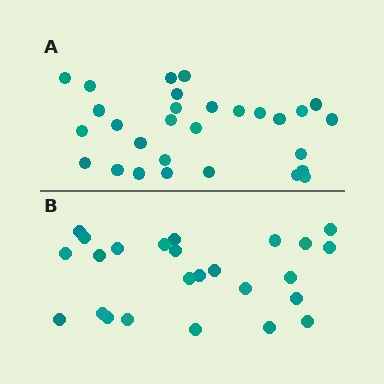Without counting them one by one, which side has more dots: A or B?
Region A (the top region) has more dots.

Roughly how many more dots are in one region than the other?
Region A has about 4 more dots than region B.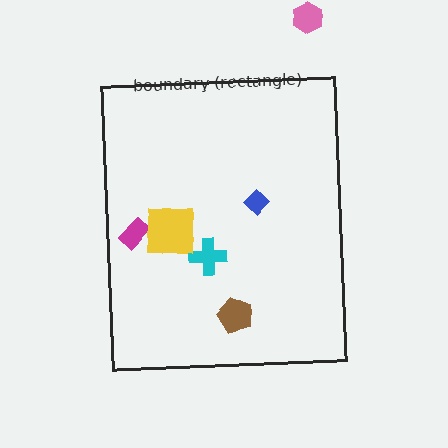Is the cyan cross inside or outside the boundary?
Inside.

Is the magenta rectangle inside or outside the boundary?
Inside.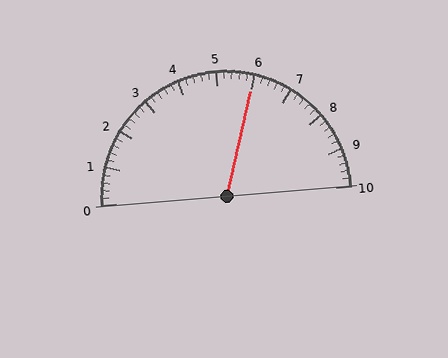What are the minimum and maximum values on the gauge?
The gauge ranges from 0 to 10.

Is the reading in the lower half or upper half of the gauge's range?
The reading is in the upper half of the range (0 to 10).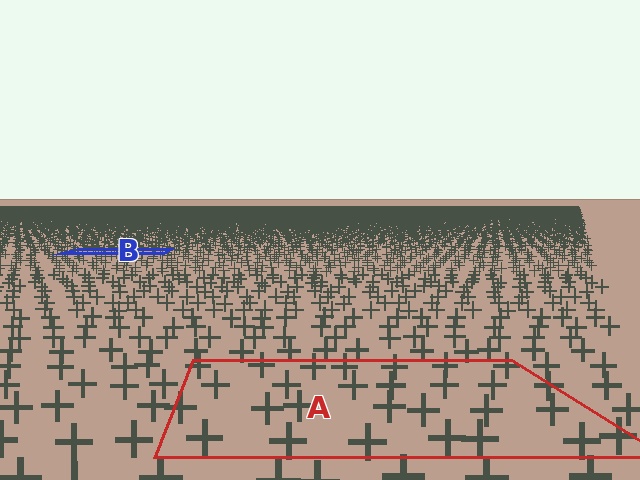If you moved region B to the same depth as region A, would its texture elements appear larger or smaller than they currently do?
They would appear larger. At a closer depth, the same texture elements are projected at a bigger on-screen size.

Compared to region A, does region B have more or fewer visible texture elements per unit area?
Region B has more texture elements per unit area — they are packed more densely because it is farther away.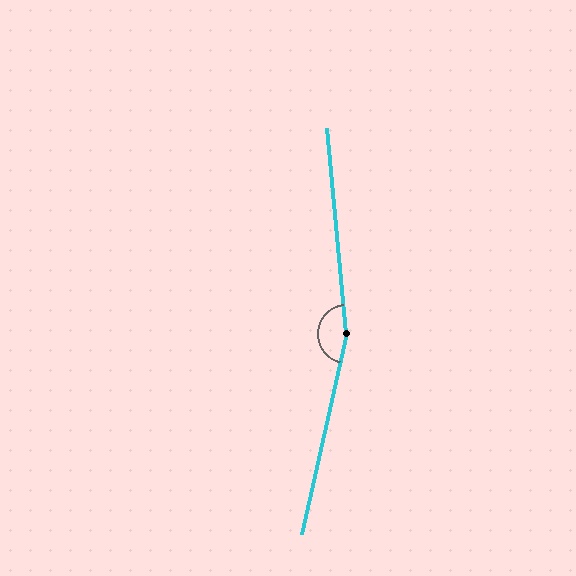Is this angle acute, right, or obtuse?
It is obtuse.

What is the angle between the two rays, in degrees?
Approximately 162 degrees.